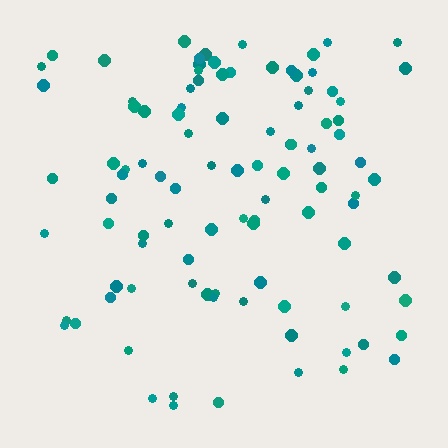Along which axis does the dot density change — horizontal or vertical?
Vertical.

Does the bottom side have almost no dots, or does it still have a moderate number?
Still a moderate number, just noticeably fewer than the top.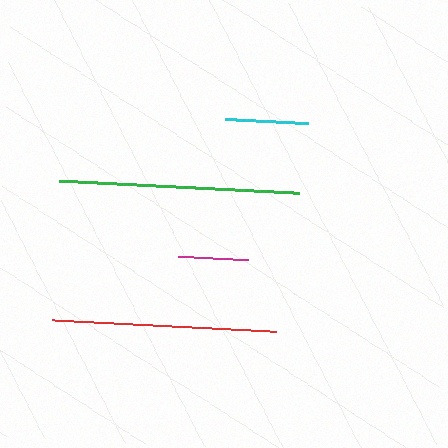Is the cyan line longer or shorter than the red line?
The red line is longer than the cyan line.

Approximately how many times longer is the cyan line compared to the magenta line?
The cyan line is approximately 1.2 times the length of the magenta line.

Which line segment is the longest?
The green line is the longest at approximately 239 pixels.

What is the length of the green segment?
The green segment is approximately 239 pixels long.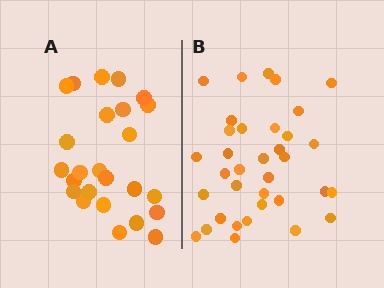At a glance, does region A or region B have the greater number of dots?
Region B (the right region) has more dots.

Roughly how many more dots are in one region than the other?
Region B has roughly 10 or so more dots than region A.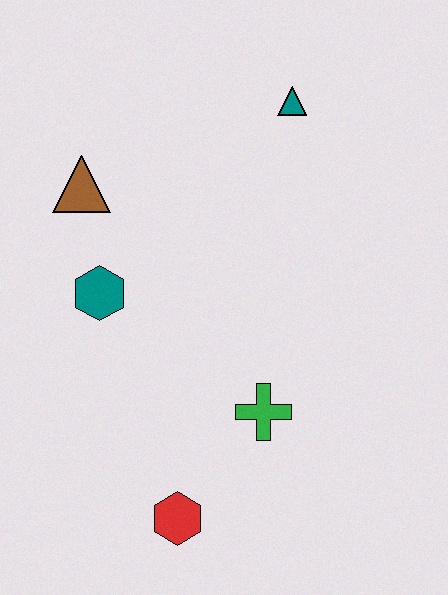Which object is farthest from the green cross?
The teal triangle is farthest from the green cross.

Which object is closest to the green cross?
The red hexagon is closest to the green cross.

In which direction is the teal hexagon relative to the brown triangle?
The teal hexagon is below the brown triangle.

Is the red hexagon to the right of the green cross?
No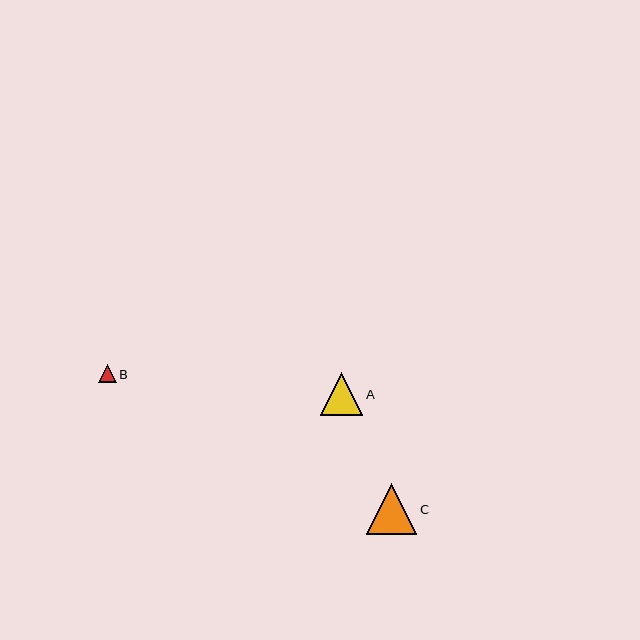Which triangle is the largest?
Triangle C is the largest with a size of approximately 51 pixels.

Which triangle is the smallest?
Triangle B is the smallest with a size of approximately 18 pixels.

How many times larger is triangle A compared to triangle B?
Triangle A is approximately 2.4 times the size of triangle B.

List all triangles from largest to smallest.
From largest to smallest: C, A, B.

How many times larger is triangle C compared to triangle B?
Triangle C is approximately 2.9 times the size of triangle B.